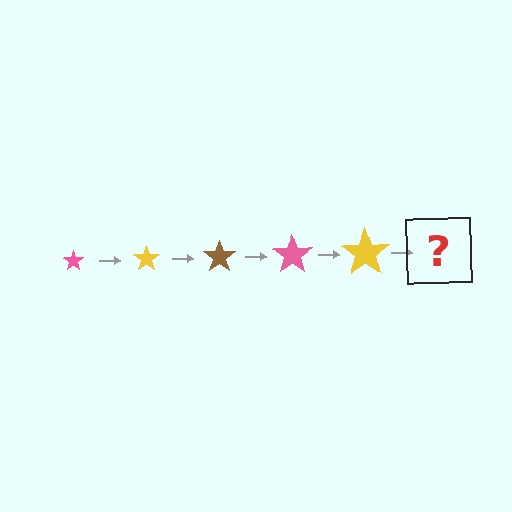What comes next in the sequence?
The next element should be a brown star, larger than the previous one.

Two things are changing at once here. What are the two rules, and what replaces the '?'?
The two rules are that the star grows larger each step and the color cycles through pink, yellow, and brown. The '?' should be a brown star, larger than the previous one.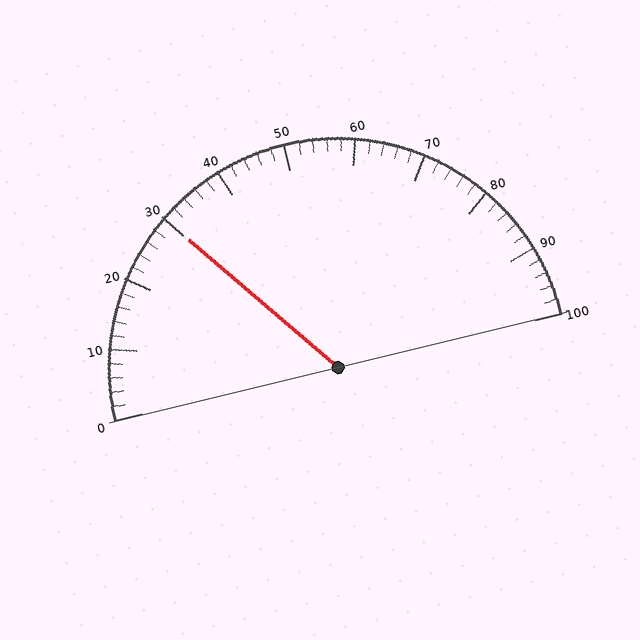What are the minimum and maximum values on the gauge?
The gauge ranges from 0 to 100.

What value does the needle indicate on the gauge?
The needle indicates approximately 30.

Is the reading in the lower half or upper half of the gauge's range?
The reading is in the lower half of the range (0 to 100).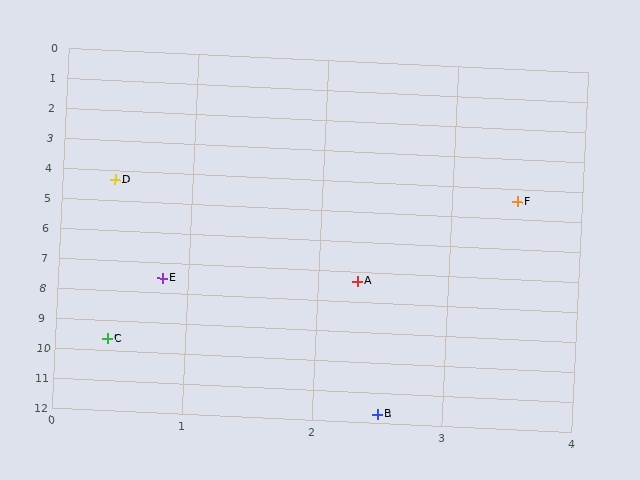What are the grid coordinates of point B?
Point B is at approximately (2.5, 11.7).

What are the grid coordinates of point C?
Point C is at approximately (0.4, 9.6).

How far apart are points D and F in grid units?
Points D and F are about 3.1 grid units apart.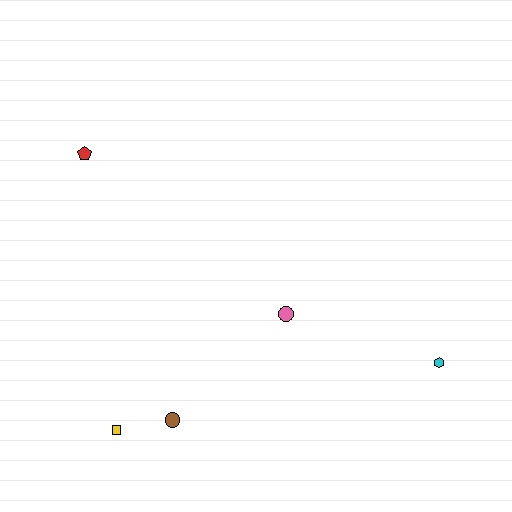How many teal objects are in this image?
There are no teal objects.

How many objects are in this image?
There are 5 objects.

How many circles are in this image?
There are 2 circles.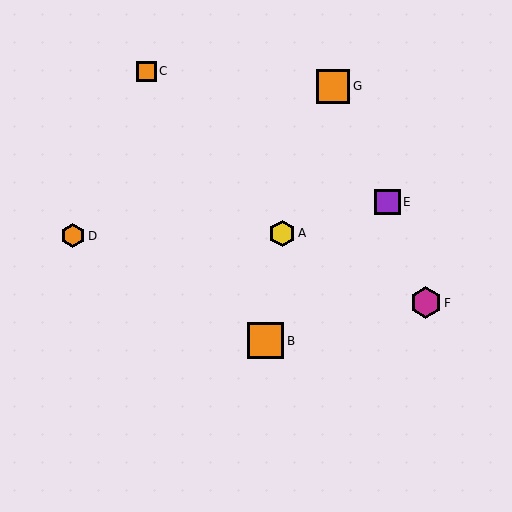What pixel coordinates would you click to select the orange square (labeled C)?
Click at (146, 71) to select the orange square C.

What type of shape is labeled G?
Shape G is an orange square.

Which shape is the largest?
The orange square (labeled B) is the largest.